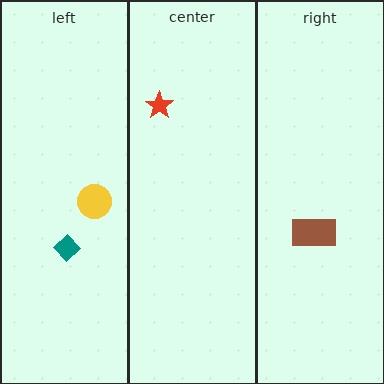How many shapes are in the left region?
2.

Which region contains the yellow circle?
The left region.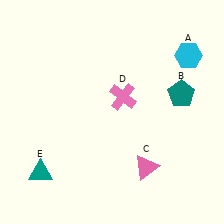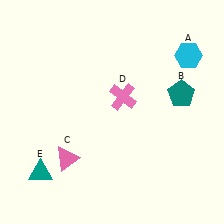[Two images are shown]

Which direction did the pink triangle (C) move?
The pink triangle (C) moved left.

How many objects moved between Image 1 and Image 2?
1 object moved between the two images.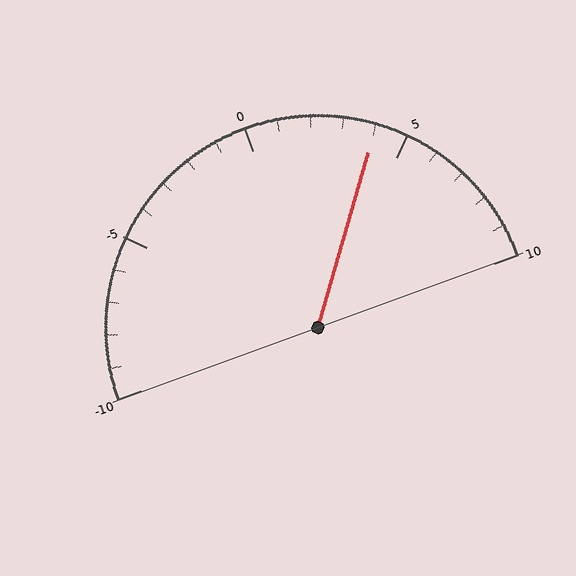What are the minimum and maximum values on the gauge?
The gauge ranges from -10 to 10.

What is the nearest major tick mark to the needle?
The nearest major tick mark is 5.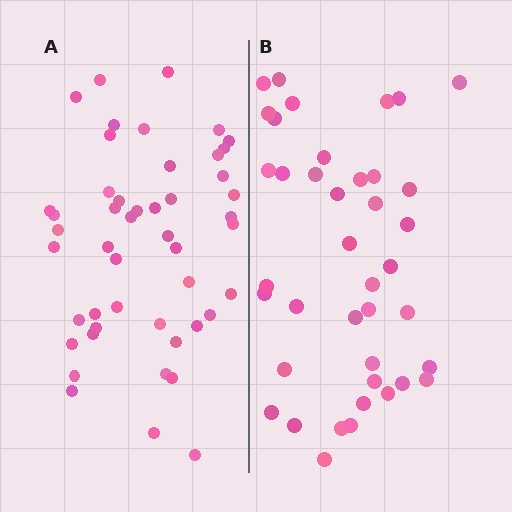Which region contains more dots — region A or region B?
Region A (the left region) has more dots.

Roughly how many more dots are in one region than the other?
Region A has roughly 8 or so more dots than region B.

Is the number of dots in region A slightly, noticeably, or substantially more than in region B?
Region A has only slightly more — the two regions are fairly close. The ratio is roughly 1.2 to 1.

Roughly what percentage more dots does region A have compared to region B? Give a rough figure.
About 20% more.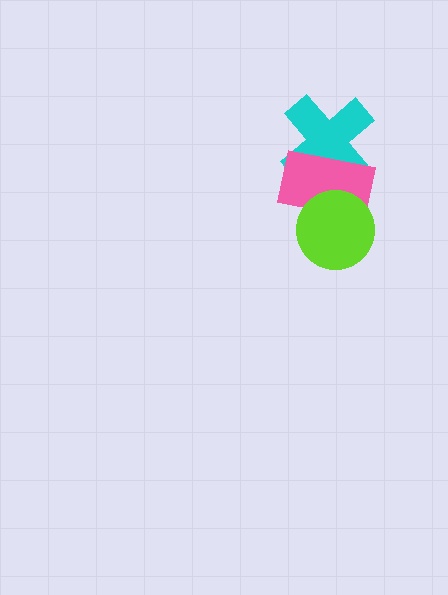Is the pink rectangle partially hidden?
Yes, it is partially covered by another shape.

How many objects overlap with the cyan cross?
1 object overlaps with the cyan cross.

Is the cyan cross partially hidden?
Yes, it is partially covered by another shape.